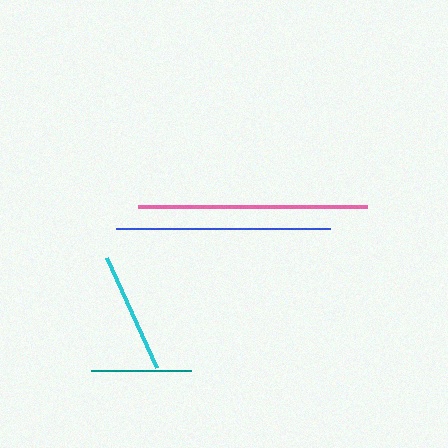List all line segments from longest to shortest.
From longest to shortest: pink, blue, cyan, teal.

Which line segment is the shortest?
The teal line is the shortest at approximately 100 pixels.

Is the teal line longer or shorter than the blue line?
The blue line is longer than the teal line.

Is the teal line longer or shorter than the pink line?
The pink line is longer than the teal line.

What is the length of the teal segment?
The teal segment is approximately 100 pixels long.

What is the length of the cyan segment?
The cyan segment is approximately 121 pixels long.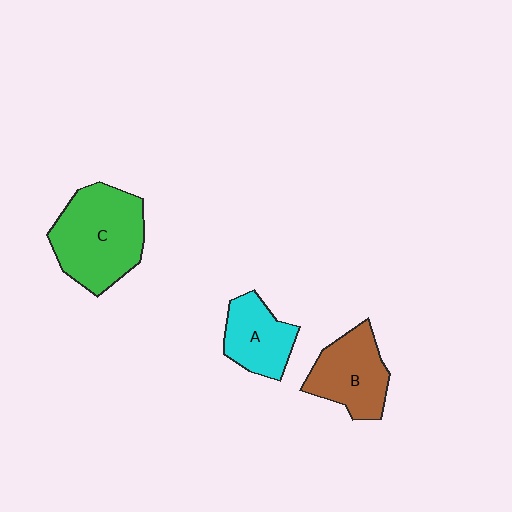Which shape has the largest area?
Shape C (green).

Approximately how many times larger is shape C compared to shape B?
Approximately 1.4 times.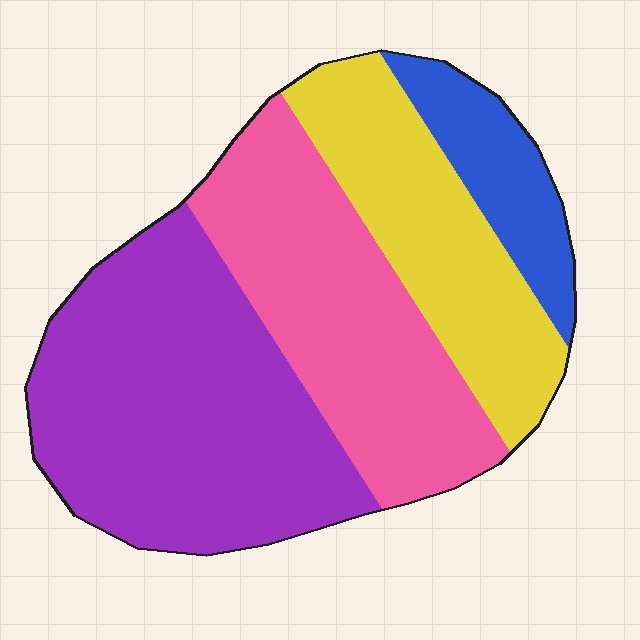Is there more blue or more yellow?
Yellow.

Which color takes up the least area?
Blue, at roughly 10%.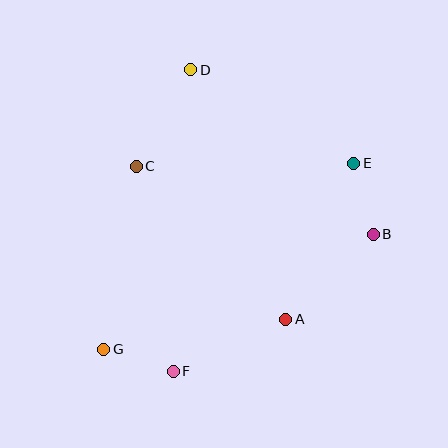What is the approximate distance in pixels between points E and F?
The distance between E and F is approximately 275 pixels.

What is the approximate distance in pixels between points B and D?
The distance between B and D is approximately 246 pixels.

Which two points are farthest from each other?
Points E and G are farthest from each other.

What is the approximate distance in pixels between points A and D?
The distance between A and D is approximately 267 pixels.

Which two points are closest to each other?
Points F and G are closest to each other.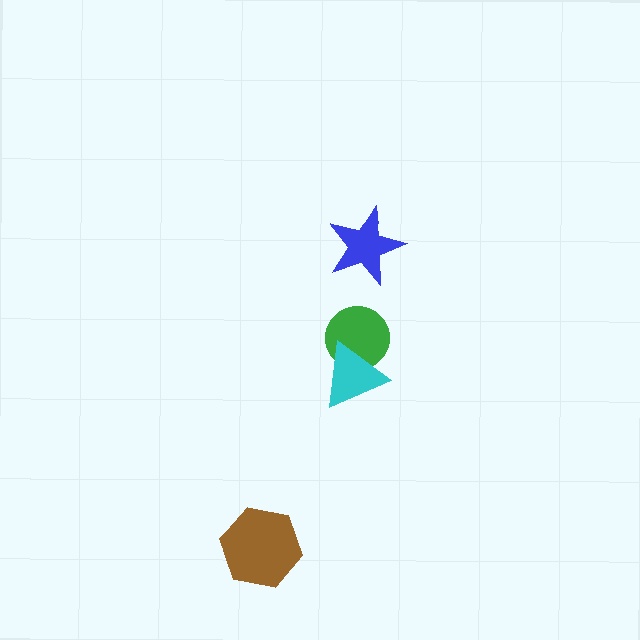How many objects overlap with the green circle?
1 object overlaps with the green circle.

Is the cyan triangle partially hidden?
No, no other shape covers it.